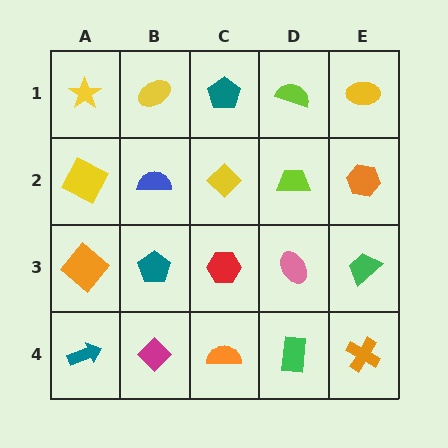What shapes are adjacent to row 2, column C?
A teal pentagon (row 1, column C), a red hexagon (row 3, column C), a blue semicircle (row 2, column B), a lime trapezoid (row 2, column D).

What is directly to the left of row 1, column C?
A yellow ellipse.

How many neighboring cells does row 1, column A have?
2.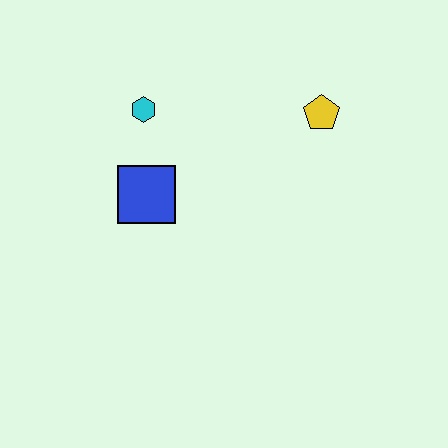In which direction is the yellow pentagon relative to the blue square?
The yellow pentagon is to the right of the blue square.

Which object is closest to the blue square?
The cyan hexagon is closest to the blue square.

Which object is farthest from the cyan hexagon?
The yellow pentagon is farthest from the cyan hexagon.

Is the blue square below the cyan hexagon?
Yes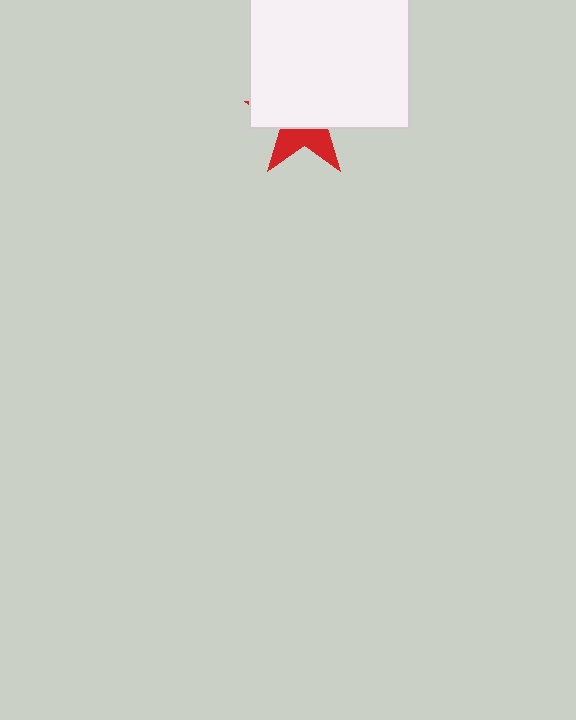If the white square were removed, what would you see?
You would see the complete red star.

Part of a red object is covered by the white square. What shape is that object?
It is a star.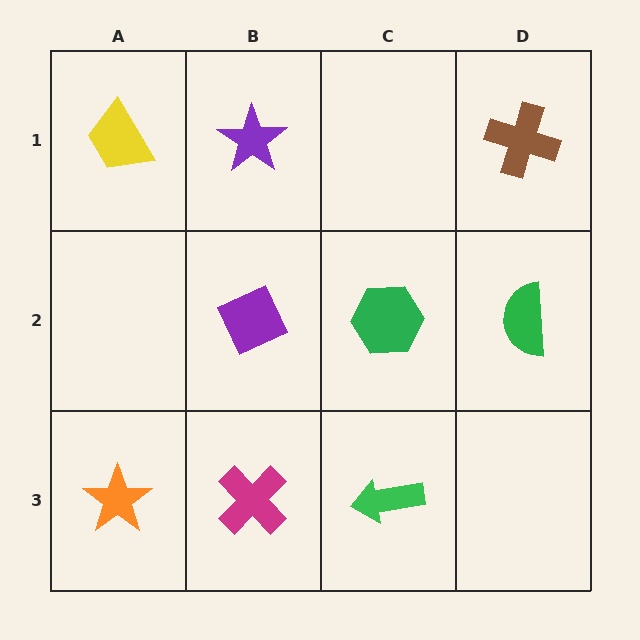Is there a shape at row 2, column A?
No, that cell is empty.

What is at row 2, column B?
A purple diamond.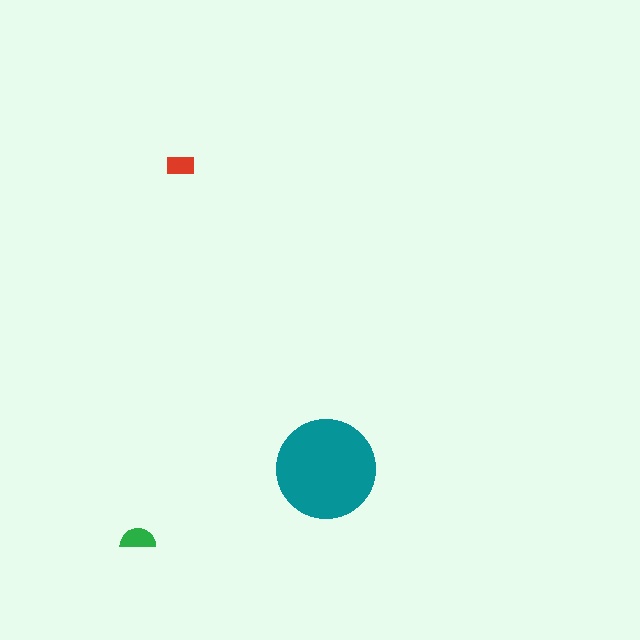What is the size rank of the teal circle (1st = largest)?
1st.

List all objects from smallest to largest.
The red rectangle, the green semicircle, the teal circle.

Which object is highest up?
The red rectangle is topmost.